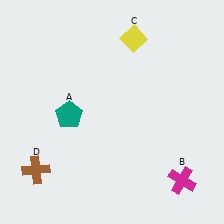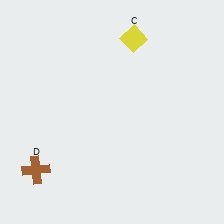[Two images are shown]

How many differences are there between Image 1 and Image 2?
There are 2 differences between the two images.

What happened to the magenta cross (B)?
The magenta cross (B) was removed in Image 2. It was in the bottom-right area of Image 1.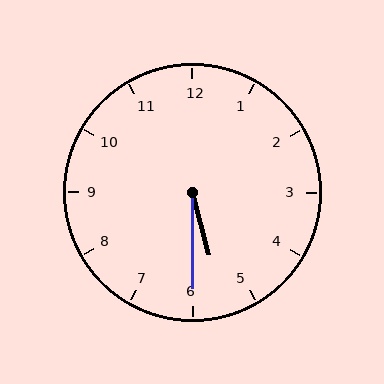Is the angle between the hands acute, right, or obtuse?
It is acute.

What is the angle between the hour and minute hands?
Approximately 15 degrees.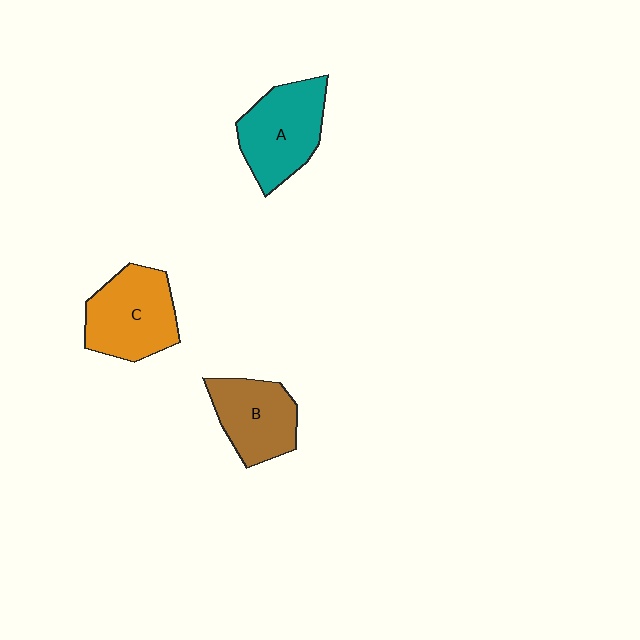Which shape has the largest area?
Shape C (orange).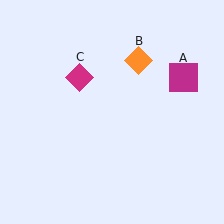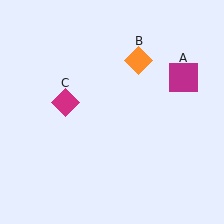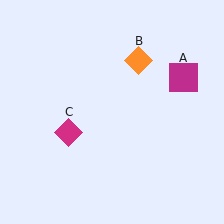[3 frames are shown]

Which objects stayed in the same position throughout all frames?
Magenta square (object A) and orange diamond (object B) remained stationary.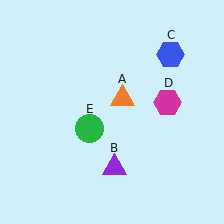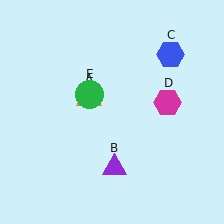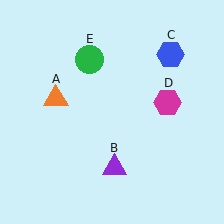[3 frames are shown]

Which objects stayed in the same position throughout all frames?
Purple triangle (object B) and blue hexagon (object C) and magenta hexagon (object D) remained stationary.